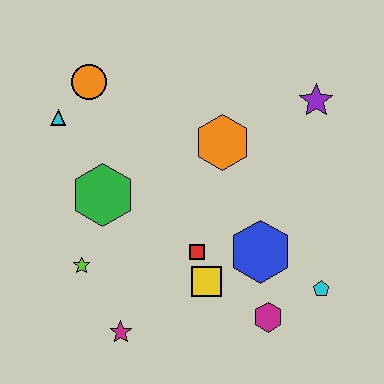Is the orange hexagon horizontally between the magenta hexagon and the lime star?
Yes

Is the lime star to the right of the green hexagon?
No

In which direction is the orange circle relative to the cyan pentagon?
The orange circle is to the left of the cyan pentagon.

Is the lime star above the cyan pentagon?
Yes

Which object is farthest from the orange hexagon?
The magenta star is farthest from the orange hexagon.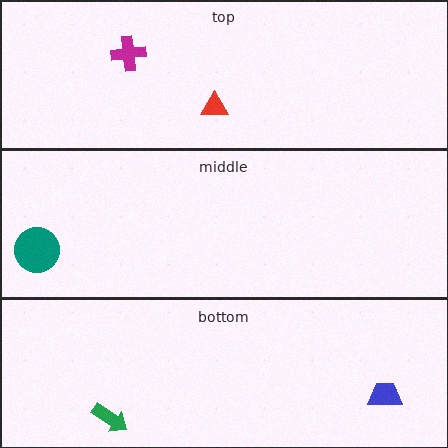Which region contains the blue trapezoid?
The bottom region.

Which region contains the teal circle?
The middle region.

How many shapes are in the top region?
2.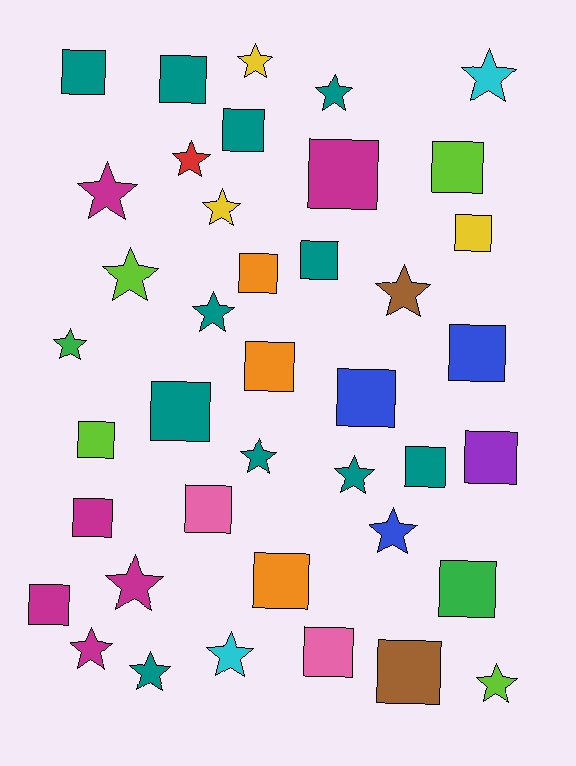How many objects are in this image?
There are 40 objects.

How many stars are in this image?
There are 18 stars.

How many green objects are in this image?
There are 2 green objects.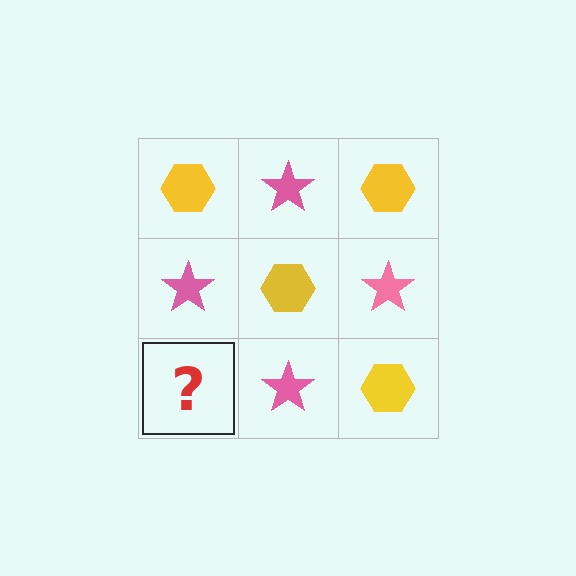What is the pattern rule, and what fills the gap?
The rule is that it alternates yellow hexagon and pink star in a checkerboard pattern. The gap should be filled with a yellow hexagon.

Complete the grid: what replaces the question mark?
The question mark should be replaced with a yellow hexagon.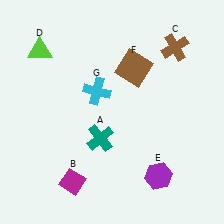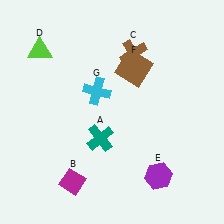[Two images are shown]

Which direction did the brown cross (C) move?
The brown cross (C) moved left.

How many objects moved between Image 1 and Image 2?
1 object moved between the two images.